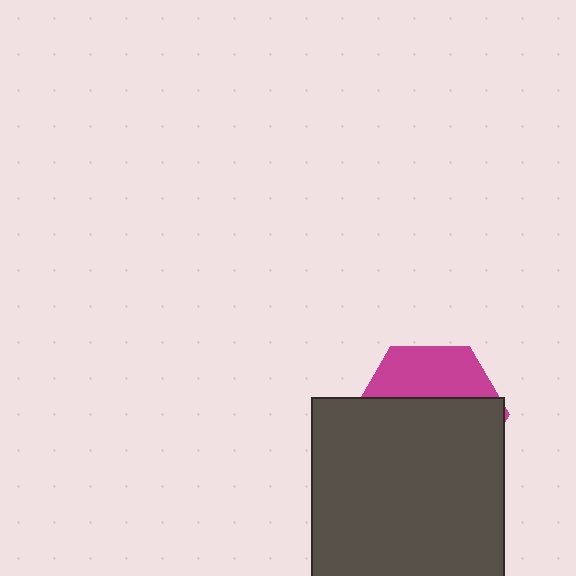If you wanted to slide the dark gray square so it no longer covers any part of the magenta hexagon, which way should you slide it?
Slide it down — that is the most direct way to separate the two shapes.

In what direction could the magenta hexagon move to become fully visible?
The magenta hexagon could move up. That would shift it out from behind the dark gray square entirely.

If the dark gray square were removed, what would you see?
You would see the complete magenta hexagon.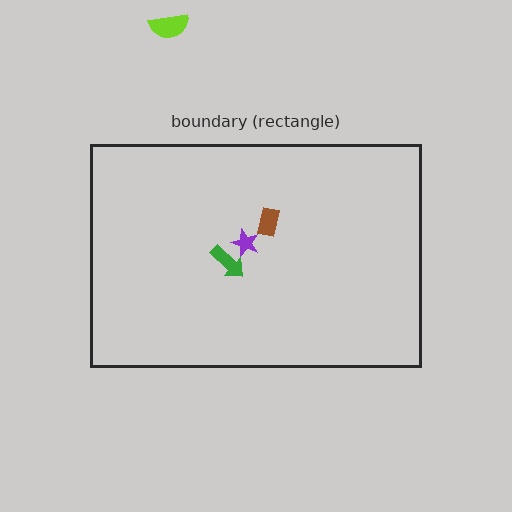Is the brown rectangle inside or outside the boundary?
Inside.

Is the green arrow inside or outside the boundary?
Inside.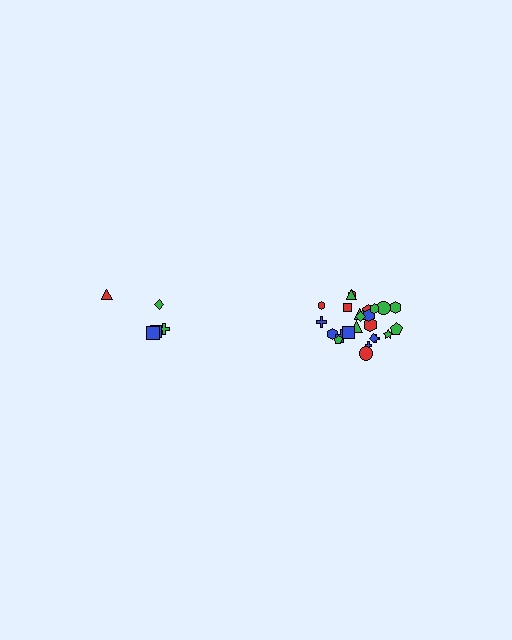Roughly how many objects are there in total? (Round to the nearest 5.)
Roughly 30 objects in total.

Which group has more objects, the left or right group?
The right group.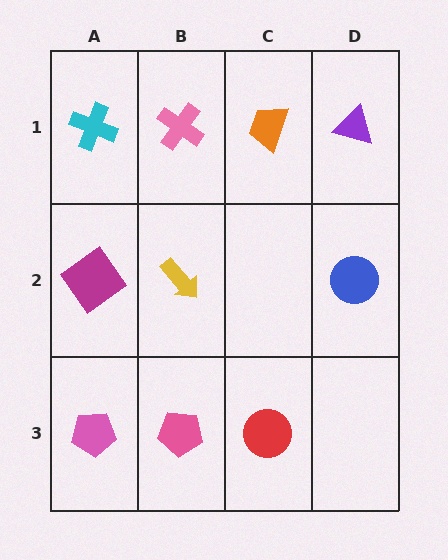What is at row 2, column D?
A blue circle.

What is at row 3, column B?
A pink pentagon.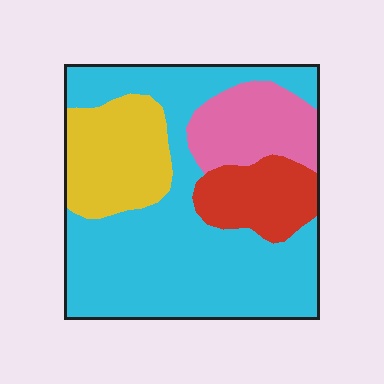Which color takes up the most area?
Cyan, at roughly 55%.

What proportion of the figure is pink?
Pink covers around 15% of the figure.